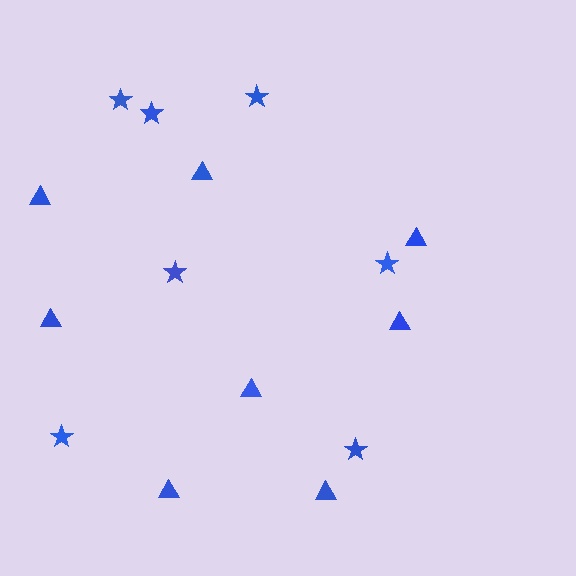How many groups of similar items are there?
There are 2 groups: one group of stars (7) and one group of triangles (8).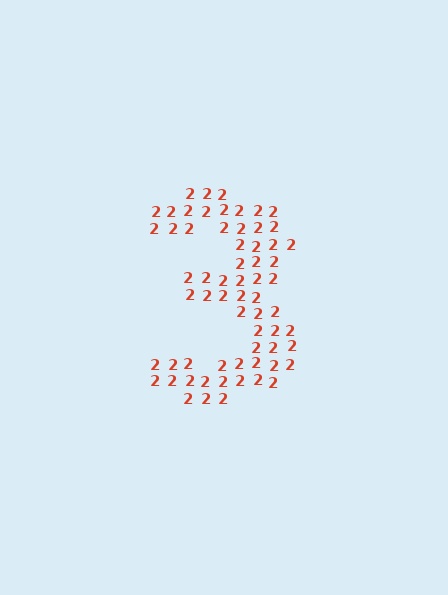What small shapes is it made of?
It is made of small digit 2's.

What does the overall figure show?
The overall figure shows the digit 3.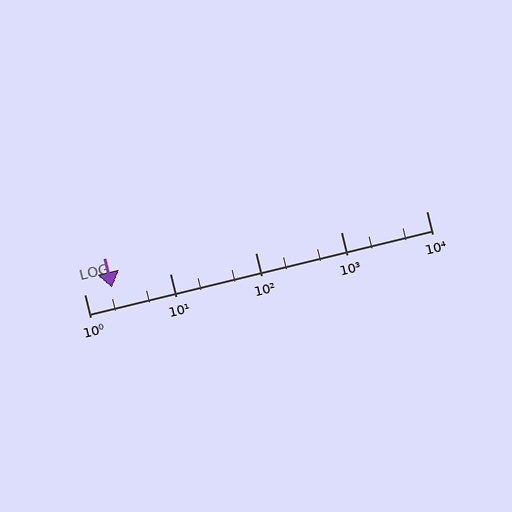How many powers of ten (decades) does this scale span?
The scale spans 4 decades, from 1 to 10000.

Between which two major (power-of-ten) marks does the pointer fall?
The pointer is between 1 and 10.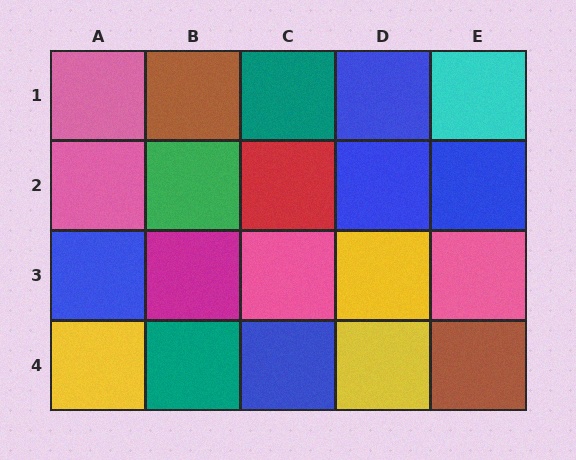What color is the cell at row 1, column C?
Teal.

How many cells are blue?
5 cells are blue.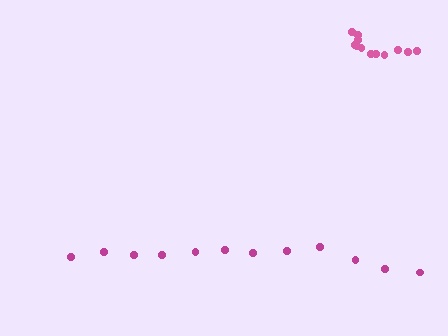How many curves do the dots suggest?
There are 2 distinct paths.